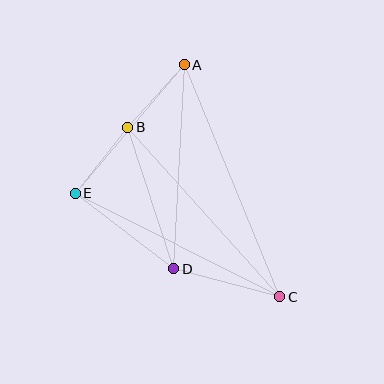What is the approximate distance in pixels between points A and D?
The distance between A and D is approximately 204 pixels.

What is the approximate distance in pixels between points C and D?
The distance between C and D is approximately 110 pixels.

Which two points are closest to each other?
Points B and E are closest to each other.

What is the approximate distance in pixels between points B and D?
The distance between B and D is approximately 149 pixels.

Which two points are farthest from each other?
Points A and C are farthest from each other.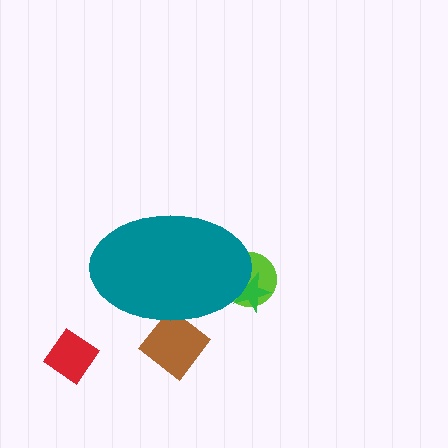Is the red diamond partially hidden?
No, the red diamond is fully visible.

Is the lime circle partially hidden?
Yes, the lime circle is partially hidden behind the teal ellipse.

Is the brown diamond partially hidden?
Yes, the brown diamond is partially hidden behind the teal ellipse.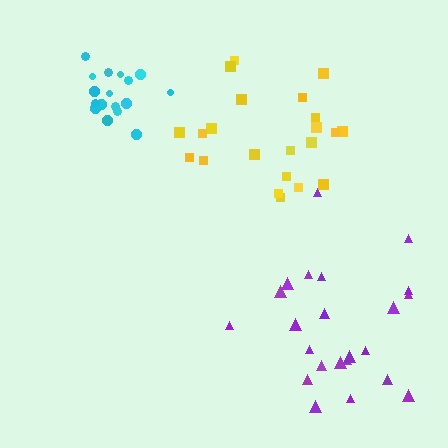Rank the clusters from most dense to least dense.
cyan, purple, yellow.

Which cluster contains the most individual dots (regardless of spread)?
Purple (23).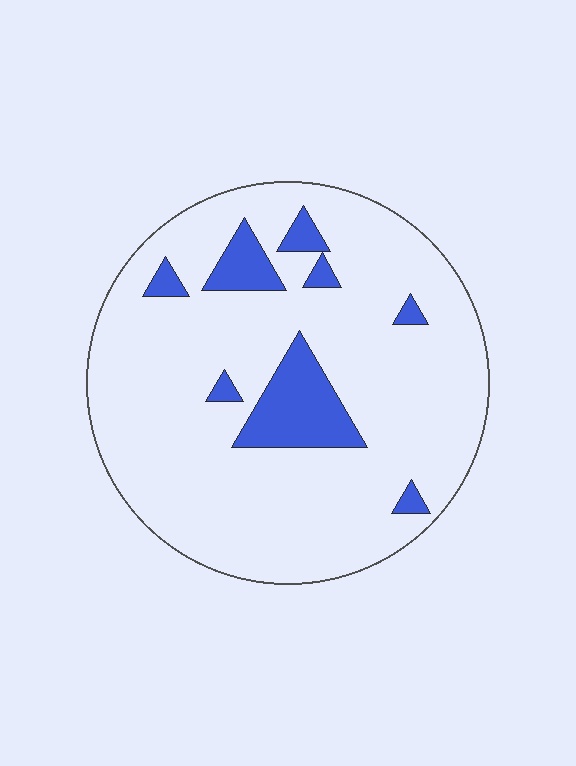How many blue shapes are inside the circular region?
8.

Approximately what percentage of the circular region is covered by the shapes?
Approximately 15%.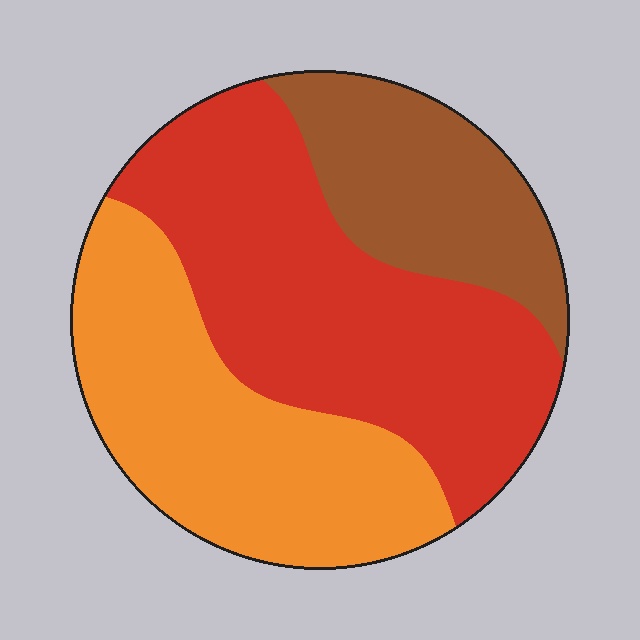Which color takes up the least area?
Brown, at roughly 20%.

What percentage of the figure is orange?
Orange takes up between a third and a half of the figure.